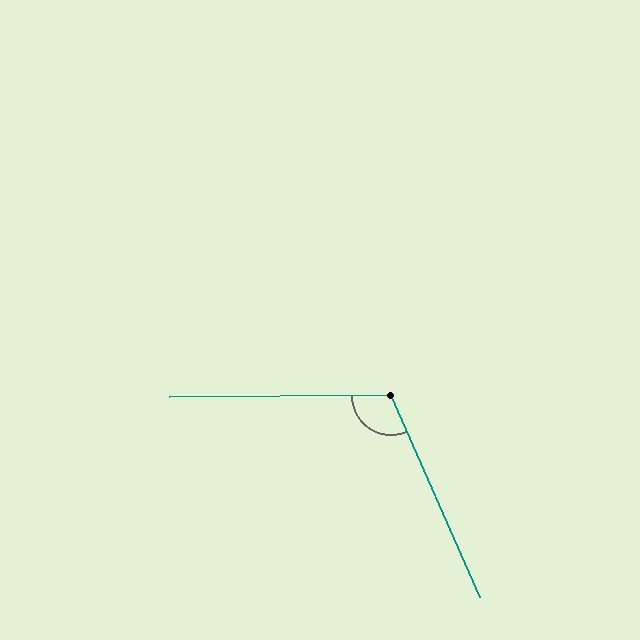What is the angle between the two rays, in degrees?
Approximately 113 degrees.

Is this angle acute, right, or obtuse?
It is obtuse.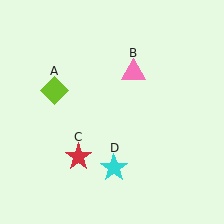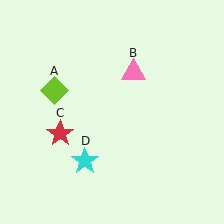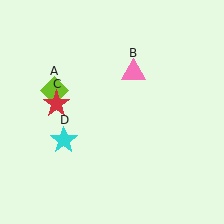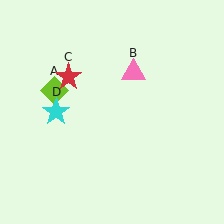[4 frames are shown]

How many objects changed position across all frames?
2 objects changed position: red star (object C), cyan star (object D).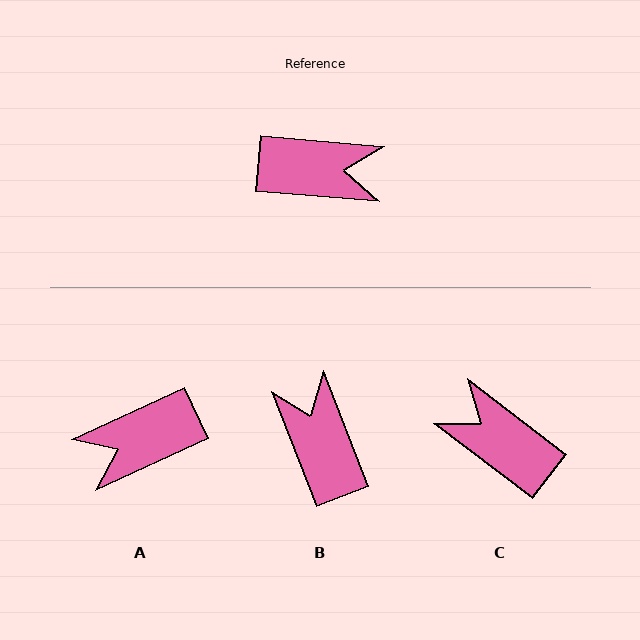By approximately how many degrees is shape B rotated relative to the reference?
Approximately 116 degrees counter-clockwise.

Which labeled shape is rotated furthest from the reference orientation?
A, about 151 degrees away.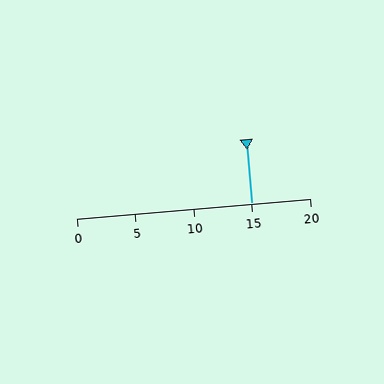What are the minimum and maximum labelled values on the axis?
The axis runs from 0 to 20.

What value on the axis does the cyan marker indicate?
The marker indicates approximately 15.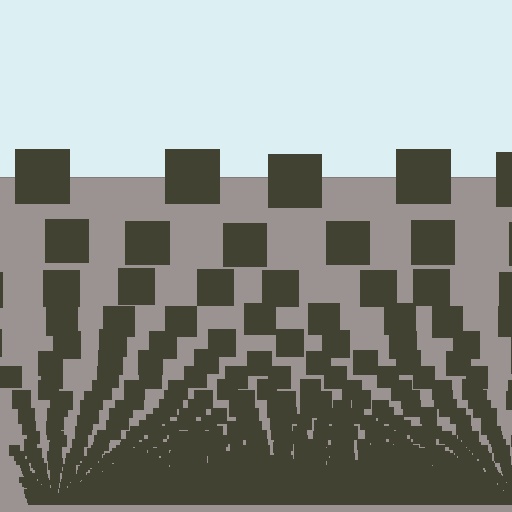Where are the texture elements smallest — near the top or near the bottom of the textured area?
Near the bottom.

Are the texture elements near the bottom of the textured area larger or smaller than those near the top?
Smaller. The gradient is inverted — elements near the bottom are smaller and denser.